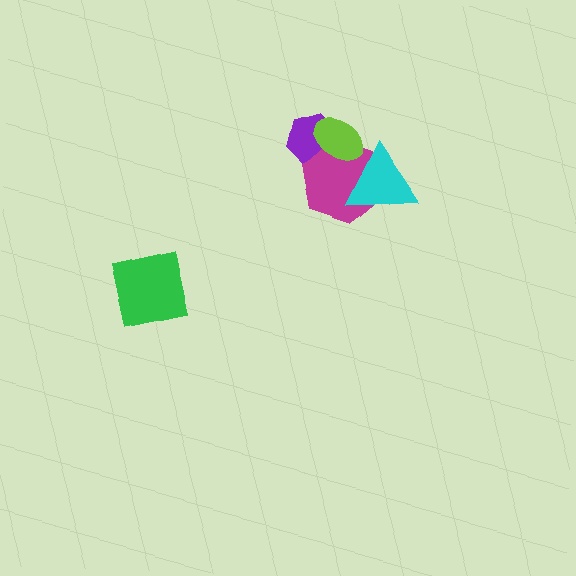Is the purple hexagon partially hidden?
Yes, it is partially covered by another shape.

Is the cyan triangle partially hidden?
Yes, it is partially covered by another shape.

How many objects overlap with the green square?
0 objects overlap with the green square.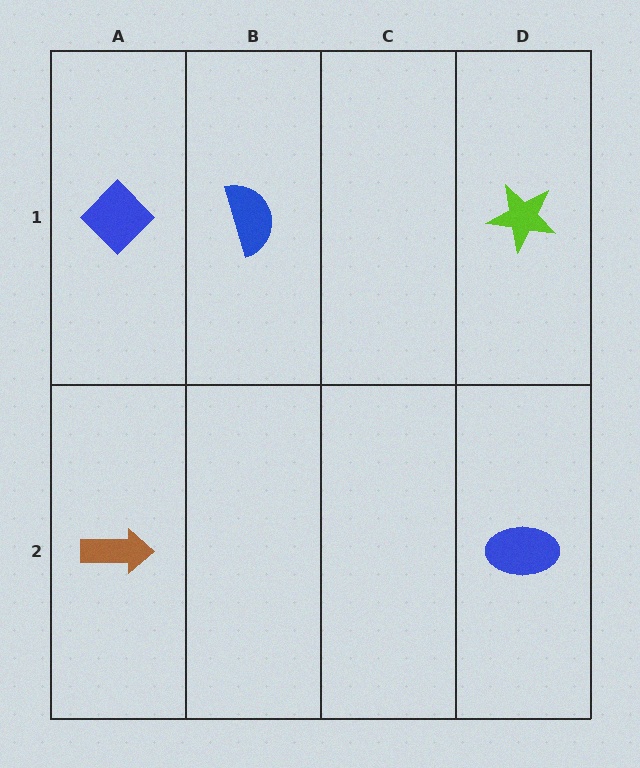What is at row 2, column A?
A brown arrow.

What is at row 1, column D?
A lime star.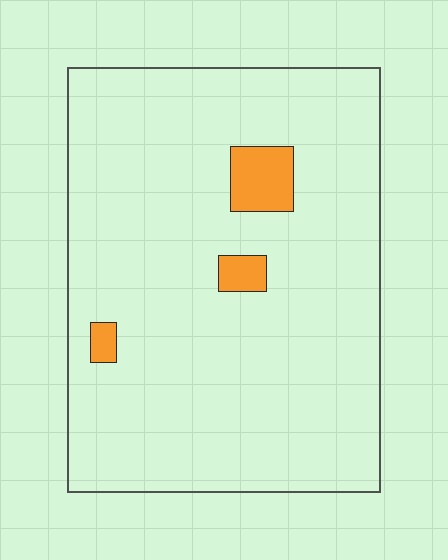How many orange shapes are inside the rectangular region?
3.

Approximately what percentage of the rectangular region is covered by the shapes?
Approximately 5%.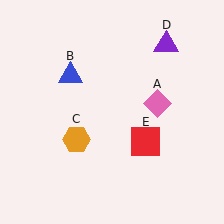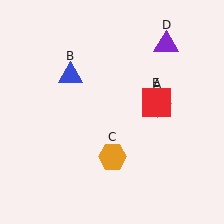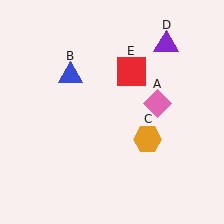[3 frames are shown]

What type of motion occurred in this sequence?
The orange hexagon (object C), red square (object E) rotated counterclockwise around the center of the scene.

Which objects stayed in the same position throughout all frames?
Pink diamond (object A) and blue triangle (object B) and purple triangle (object D) remained stationary.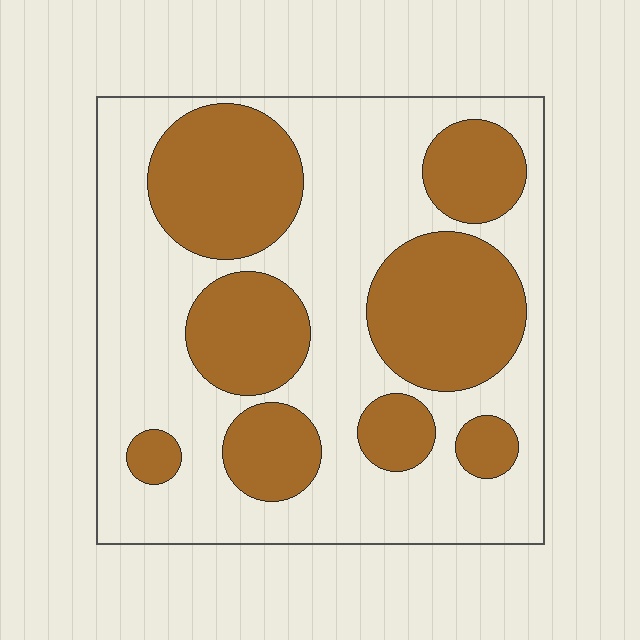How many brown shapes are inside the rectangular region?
8.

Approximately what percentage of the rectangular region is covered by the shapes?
Approximately 40%.